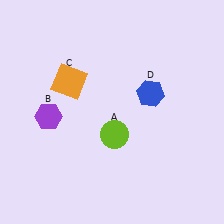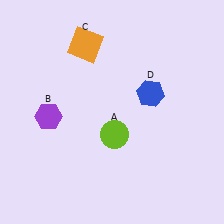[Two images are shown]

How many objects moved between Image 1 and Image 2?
1 object moved between the two images.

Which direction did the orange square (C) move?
The orange square (C) moved up.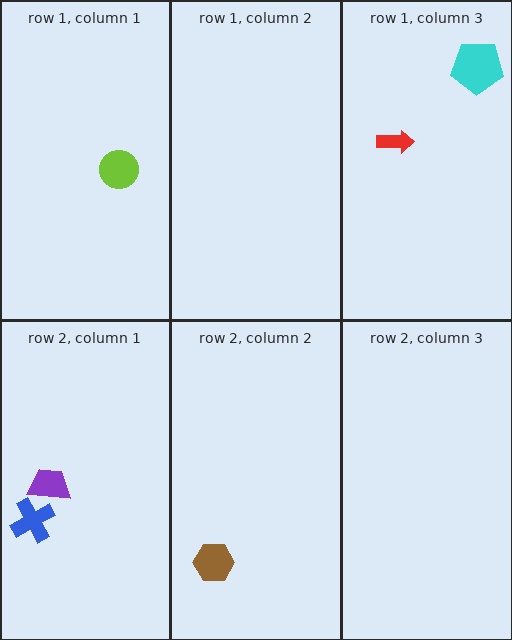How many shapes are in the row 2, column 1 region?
2.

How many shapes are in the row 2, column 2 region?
1.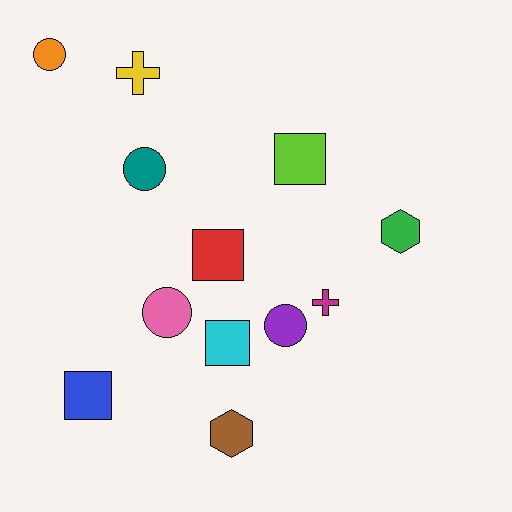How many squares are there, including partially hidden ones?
There are 4 squares.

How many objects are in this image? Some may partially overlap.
There are 12 objects.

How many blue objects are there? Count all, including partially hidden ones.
There is 1 blue object.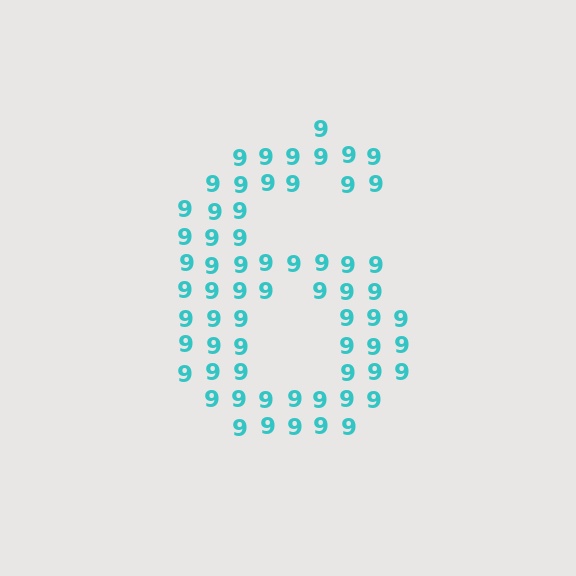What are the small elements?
The small elements are digit 9's.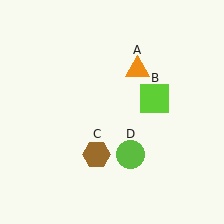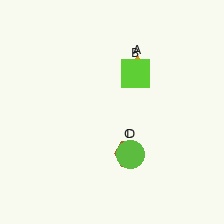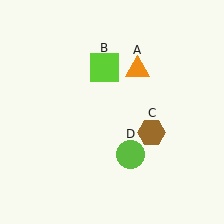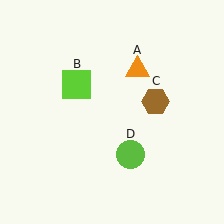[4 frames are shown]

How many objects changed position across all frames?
2 objects changed position: lime square (object B), brown hexagon (object C).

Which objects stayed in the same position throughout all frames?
Orange triangle (object A) and lime circle (object D) remained stationary.